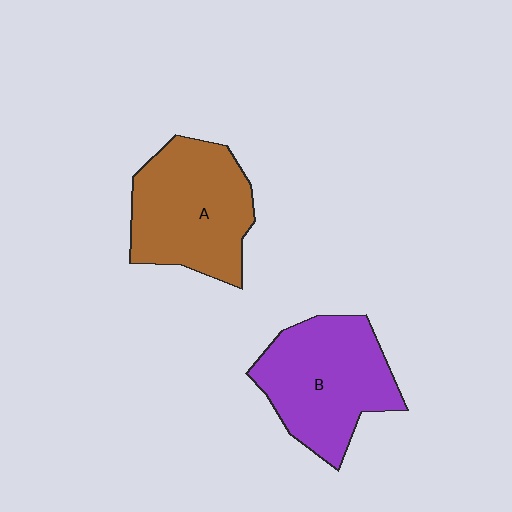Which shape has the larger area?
Shape B (purple).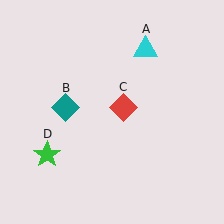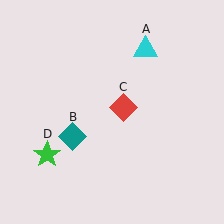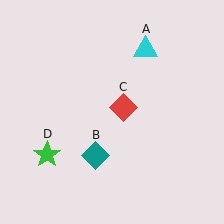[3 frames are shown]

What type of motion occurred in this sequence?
The teal diamond (object B) rotated counterclockwise around the center of the scene.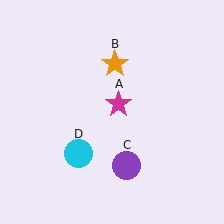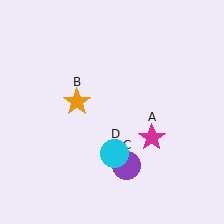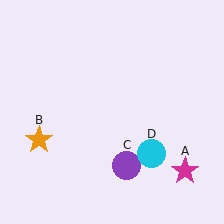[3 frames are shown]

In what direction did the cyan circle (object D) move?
The cyan circle (object D) moved right.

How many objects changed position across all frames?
3 objects changed position: magenta star (object A), orange star (object B), cyan circle (object D).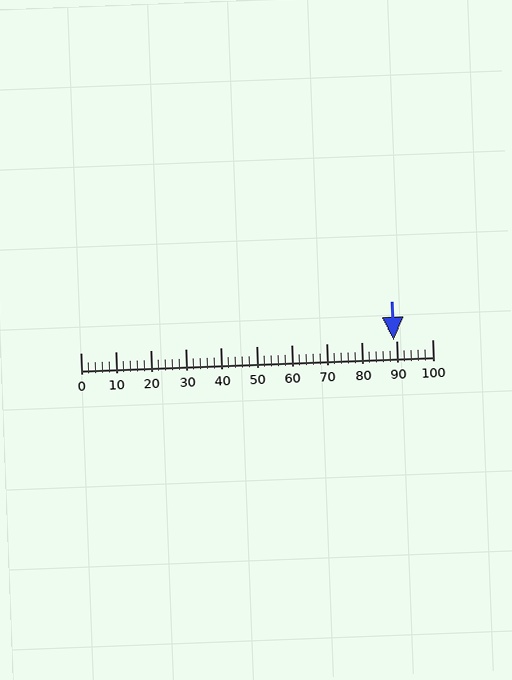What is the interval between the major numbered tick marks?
The major tick marks are spaced 10 units apart.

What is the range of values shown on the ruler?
The ruler shows values from 0 to 100.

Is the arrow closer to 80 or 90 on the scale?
The arrow is closer to 90.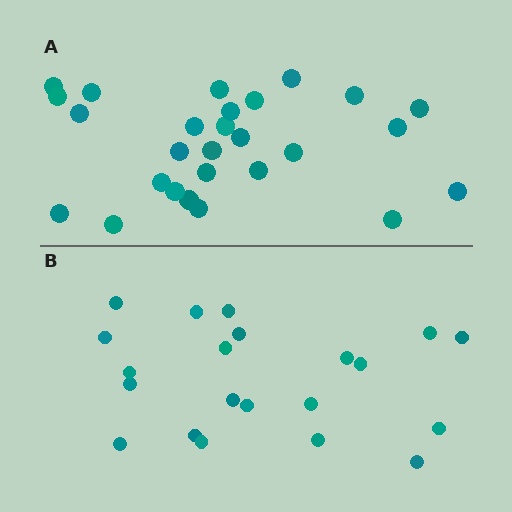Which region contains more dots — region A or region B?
Region A (the top region) has more dots.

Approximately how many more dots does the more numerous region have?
Region A has about 6 more dots than region B.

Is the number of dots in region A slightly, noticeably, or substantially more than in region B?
Region A has noticeably more, but not dramatically so. The ratio is roughly 1.3 to 1.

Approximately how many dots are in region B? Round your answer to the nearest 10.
About 20 dots. (The exact count is 21, which rounds to 20.)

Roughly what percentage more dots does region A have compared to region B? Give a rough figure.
About 30% more.